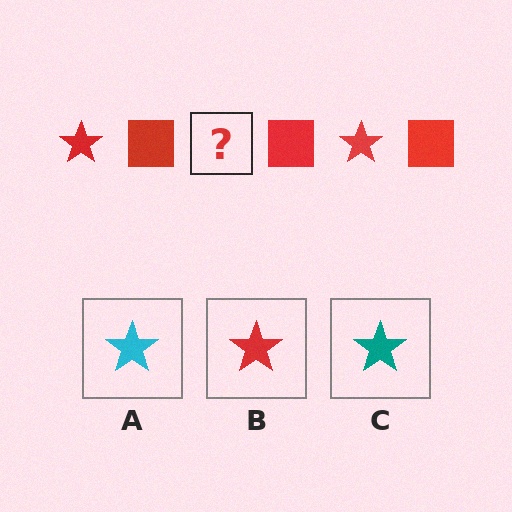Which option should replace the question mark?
Option B.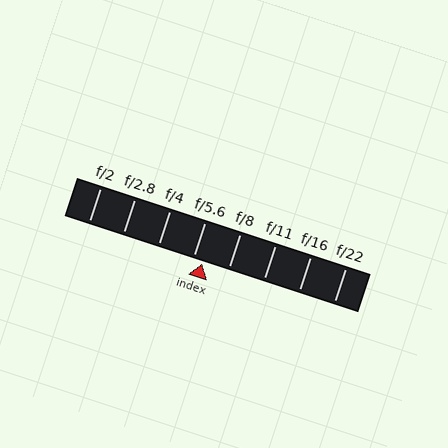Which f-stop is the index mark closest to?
The index mark is closest to f/5.6.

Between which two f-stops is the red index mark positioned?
The index mark is between f/5.6 and f/8.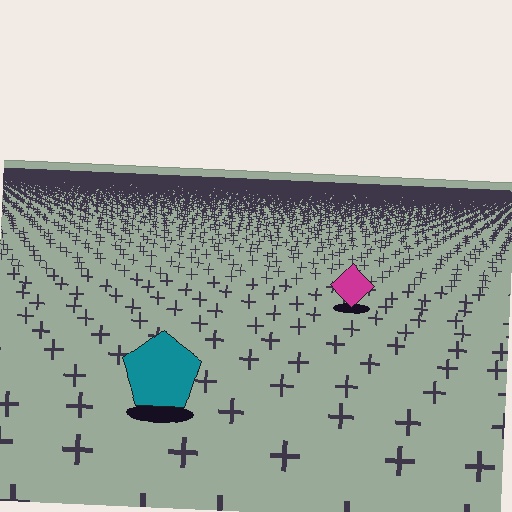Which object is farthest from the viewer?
The magenta diamond is farthest from the viewer. It appears smaller and the ground texture around it is denser.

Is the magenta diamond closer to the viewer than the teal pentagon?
No. The teal pentagon is closer — you can tell from the texture gradient: the ground texture is coarser near it.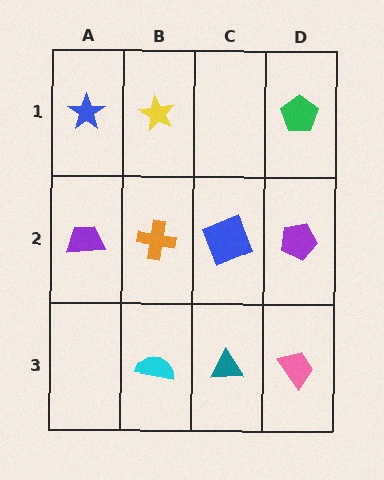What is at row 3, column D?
A pink trapezoid.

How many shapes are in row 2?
4 shapes.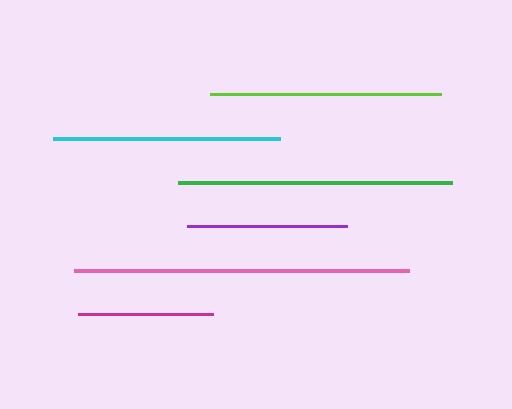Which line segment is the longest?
The pink line is the longest at approximately 336 pixels.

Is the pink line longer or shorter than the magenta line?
The pink line is longer than the magenta line.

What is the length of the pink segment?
The pink segment is approximately 336 pixels long.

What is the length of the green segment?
The green segment is approximately 274 pixels long.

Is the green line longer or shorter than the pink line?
The pink line is longer than the green line.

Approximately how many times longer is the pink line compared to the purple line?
The pink line is approximately 2.1 times the length of the purple line.